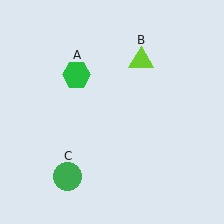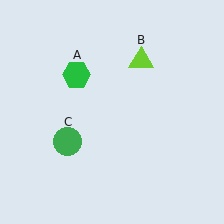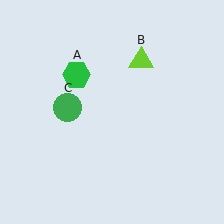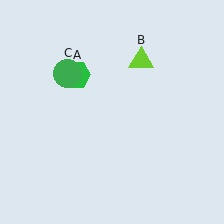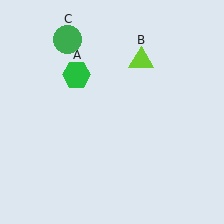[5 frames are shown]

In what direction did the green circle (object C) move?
The green circle (object C) moved up.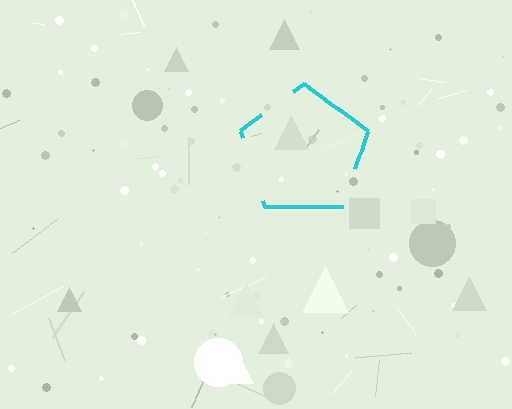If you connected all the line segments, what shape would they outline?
They would outline a pentagon.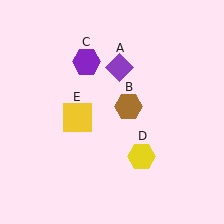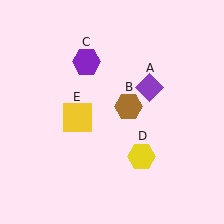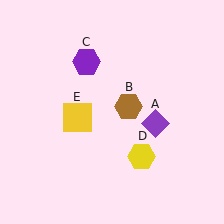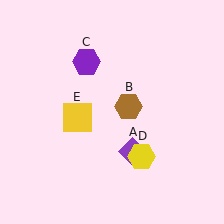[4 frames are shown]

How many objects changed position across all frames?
1 object changed position: purple diamond (object A).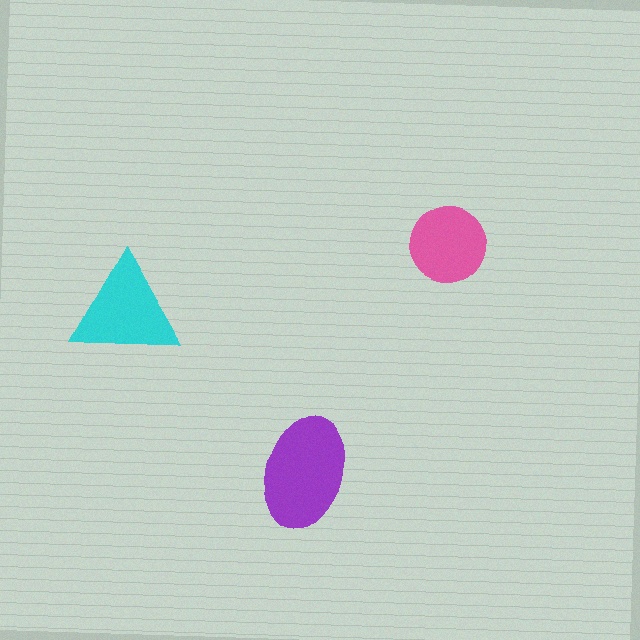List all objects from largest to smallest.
The purple ellipse, the cyan triangle, the pink circle.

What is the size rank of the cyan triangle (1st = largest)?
2nd.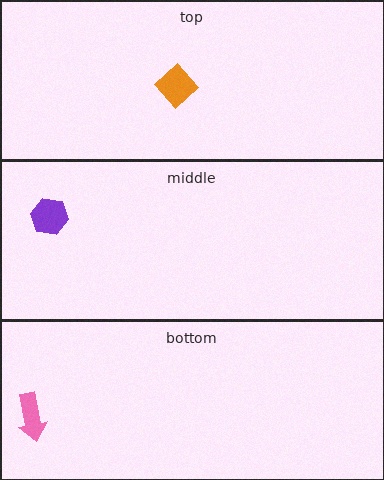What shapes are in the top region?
The orange diamond.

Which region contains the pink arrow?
The bottom region.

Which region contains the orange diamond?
The top region.